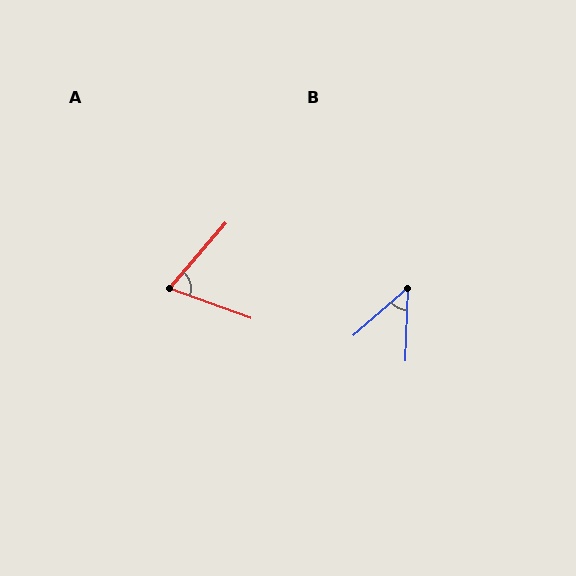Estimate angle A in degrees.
Approximately 69 degrees.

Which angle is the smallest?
B, at approximately 47 degrees.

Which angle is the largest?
A, at approximately 69 degrees.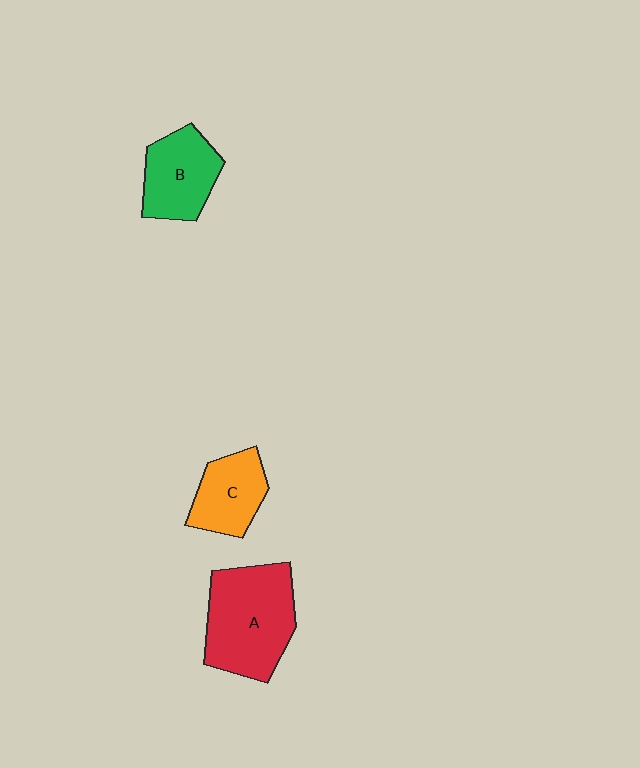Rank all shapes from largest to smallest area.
From largest to smallest: A (red), B (green), C (orange).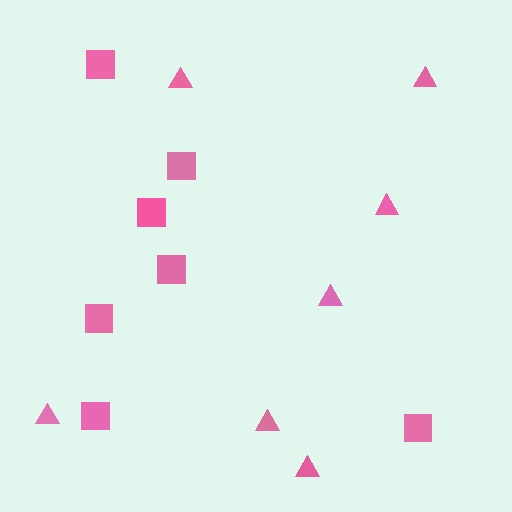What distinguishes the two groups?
There are 2 groups: one group of triangles (7) and one group of squares (7).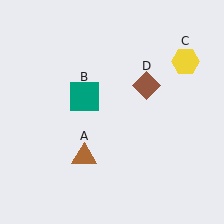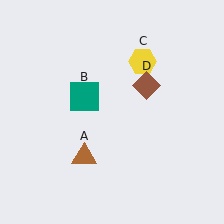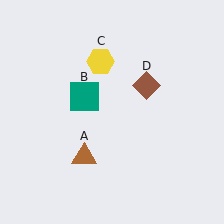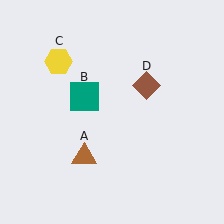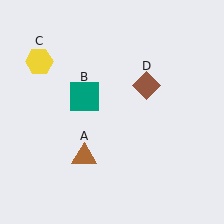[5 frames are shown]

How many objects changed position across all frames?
1 object changed position: yellow hexagon (object C).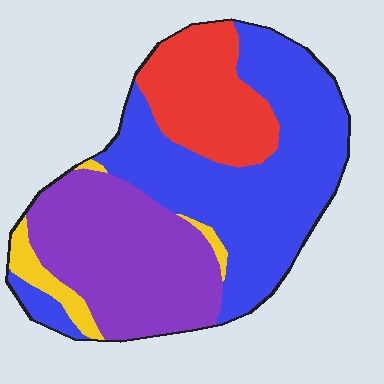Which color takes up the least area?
Yellow, at roughly 5%.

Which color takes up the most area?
Blue, at roughly 45%.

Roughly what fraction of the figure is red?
Red takes up between a sixth and a third of the figure.